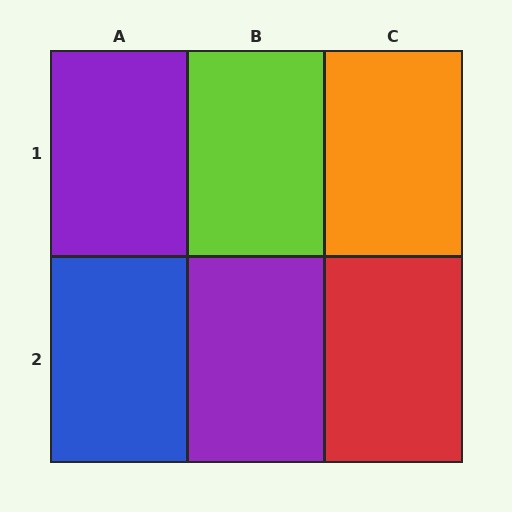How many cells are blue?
1 cell is blue.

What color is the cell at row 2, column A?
Blue.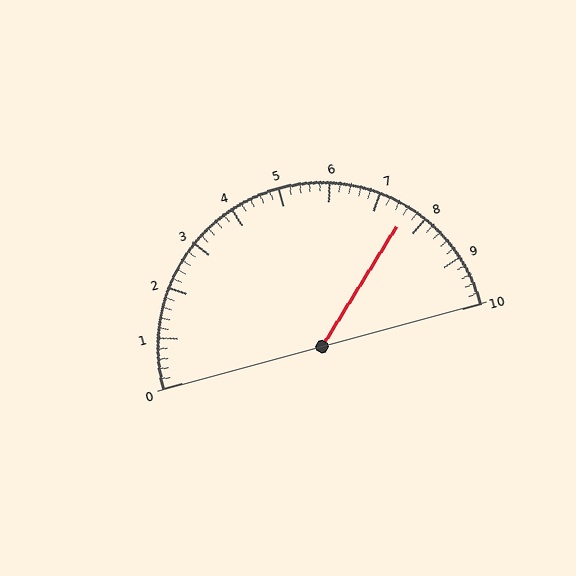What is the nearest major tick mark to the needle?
The nearest major tick mark is 8.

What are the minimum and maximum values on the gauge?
The gauge ranges from 0 to 10.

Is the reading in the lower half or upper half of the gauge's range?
The reading is in the upper half of the range (0 to 10).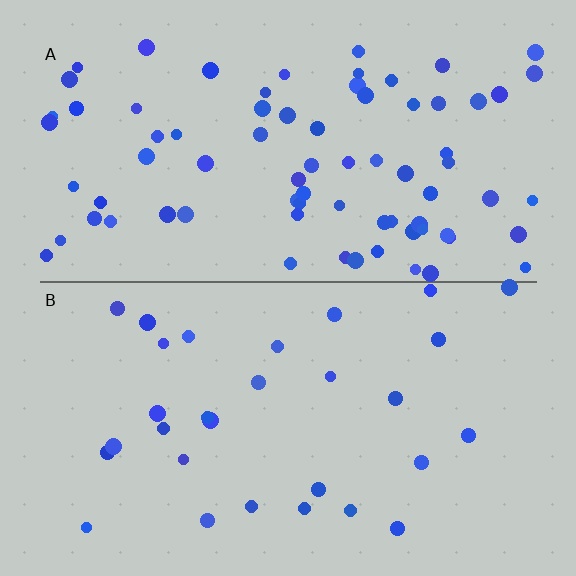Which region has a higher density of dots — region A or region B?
A (the top).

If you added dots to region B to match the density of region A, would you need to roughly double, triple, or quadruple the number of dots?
Approximately triple.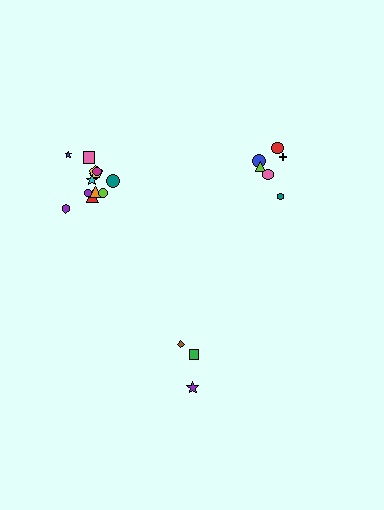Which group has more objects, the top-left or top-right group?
The top-left group.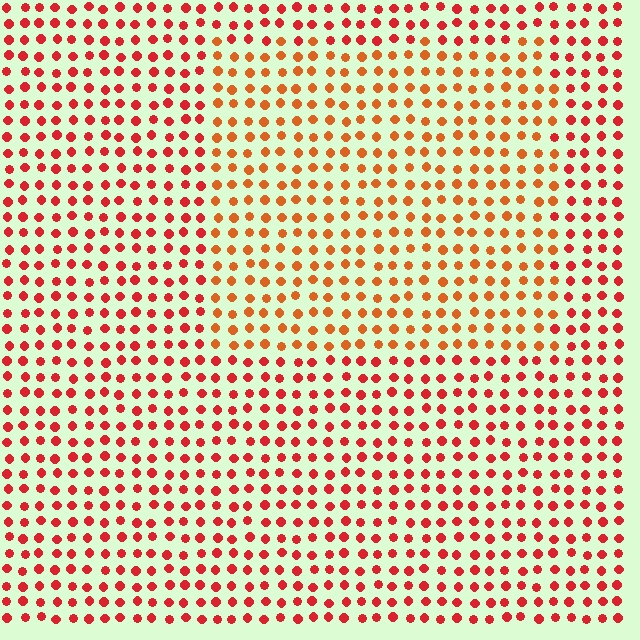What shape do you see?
I see a rectangle.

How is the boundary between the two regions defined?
The boundary is defined purely by a slight shift in hue (about 25 degrees). Spacing, size, and orientation are identical on both sides.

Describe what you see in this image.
The image is filled with small red elements in a uniform arrangement. A rectangle-shaped region is visible where the elements are tinted to a slightly different hue, forming a subtle color boundary.